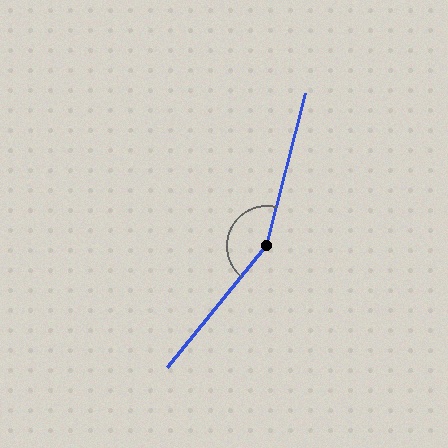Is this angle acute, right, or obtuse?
It is obtuse.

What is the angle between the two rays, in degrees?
Approximately 155 degrees.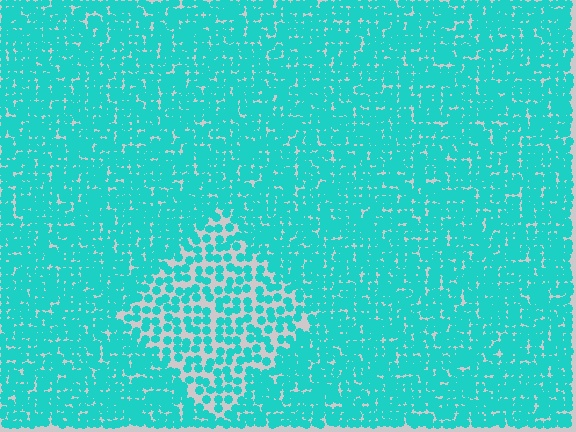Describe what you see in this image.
The image contains small cyan elements arranged at two different densities. A diamond-shaped region is visible where the elements are less densely packed than the surrounding area.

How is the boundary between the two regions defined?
The boundary is defined by a change in element density (approximately 2.0x ratio). All elements are the same color, size, and shape.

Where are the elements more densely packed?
The elements are more densely packed outside the diamond boundary.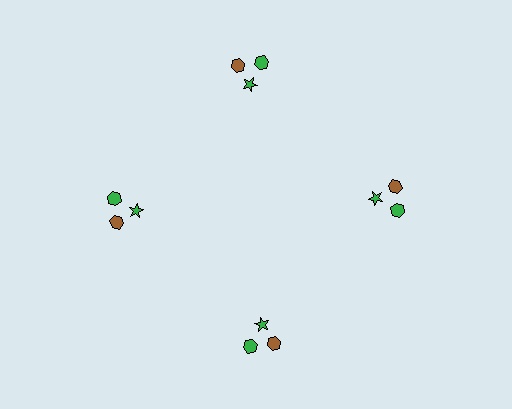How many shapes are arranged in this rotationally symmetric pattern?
There are 12 shapes, arranged in 4 groups of 3.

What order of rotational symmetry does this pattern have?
This pattern has 4-fold rotational symmetry.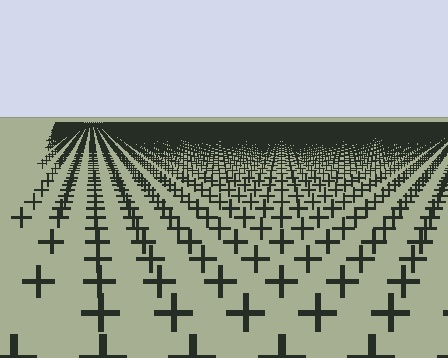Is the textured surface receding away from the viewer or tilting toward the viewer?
The surface is receding away from the viewer. Texture elements get smaller and denser toward the top.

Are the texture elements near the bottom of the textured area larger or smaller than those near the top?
Larger. Near the bottom, elements are closer to the viewer and appear at a bigger on-screen size.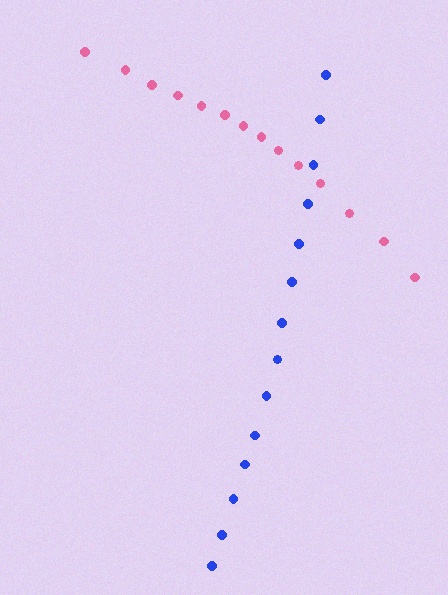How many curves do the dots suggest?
There are 2 distinct paths.